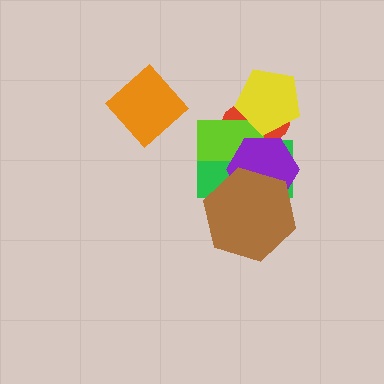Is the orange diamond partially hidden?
No, no other shape covers it.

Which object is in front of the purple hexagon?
The brown hexagon is in front of the purple hexagon.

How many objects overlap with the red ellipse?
4 objects overlap with the red ellipse.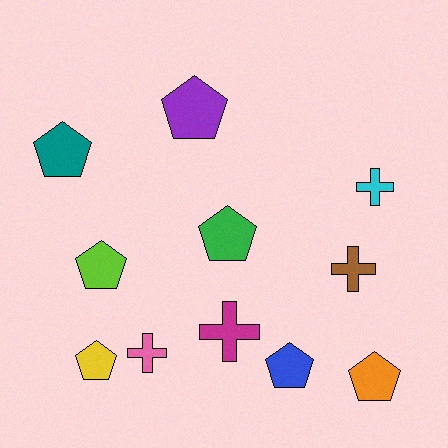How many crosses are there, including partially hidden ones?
There are 4 crosses.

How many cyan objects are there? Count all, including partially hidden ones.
There is 1 cyan object.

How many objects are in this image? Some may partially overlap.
There are 11 objects.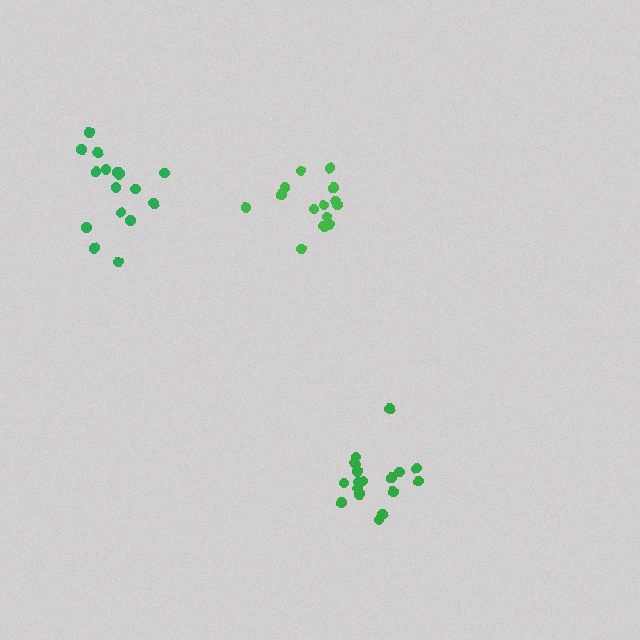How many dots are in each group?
Group 1: 16 dots, Group 2: 17 dots, Group 3: 14 dots (47 total).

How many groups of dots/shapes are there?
There are 3 groups.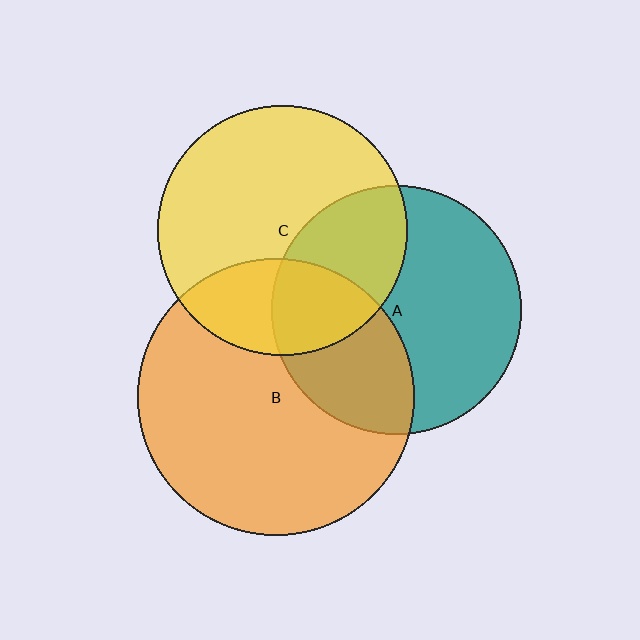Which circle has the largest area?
Circle B (orange).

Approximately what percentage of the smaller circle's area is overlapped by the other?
Approximately 35%.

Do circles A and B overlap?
Yes.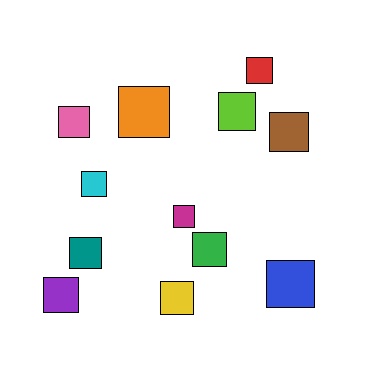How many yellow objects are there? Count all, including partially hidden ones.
There is 1 yellow object.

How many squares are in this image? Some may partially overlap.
There are 12 squares.